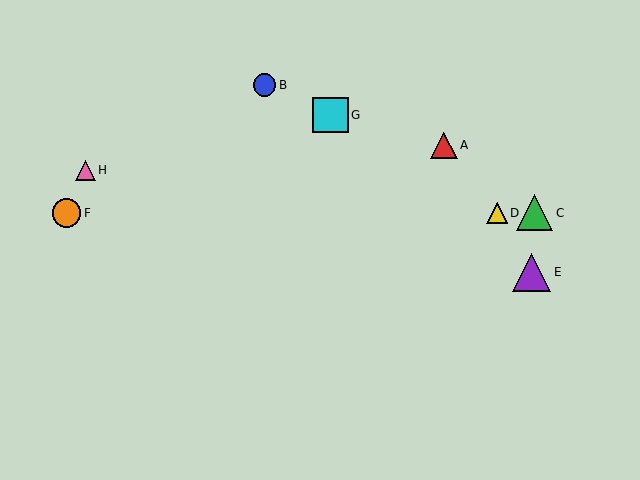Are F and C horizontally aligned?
Yes, both are at y≈213.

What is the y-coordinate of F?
Object F is at y≈213.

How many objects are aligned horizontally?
3 objects (C, D, F) are aligned horizontally.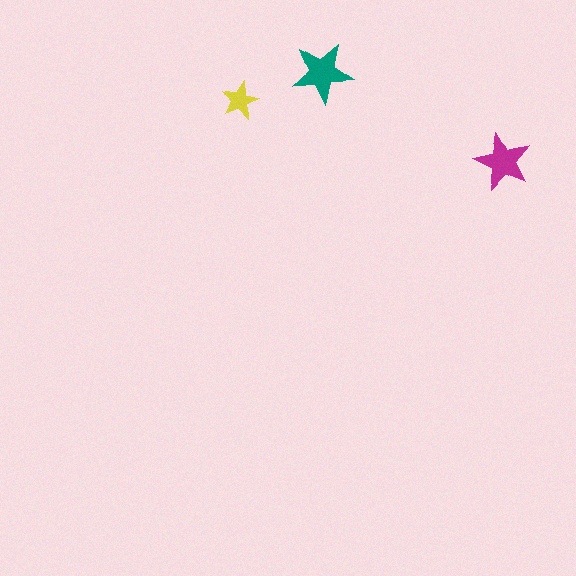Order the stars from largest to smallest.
the teal one, the magenta one, the yellow one.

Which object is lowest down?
The magenta star is bottommost.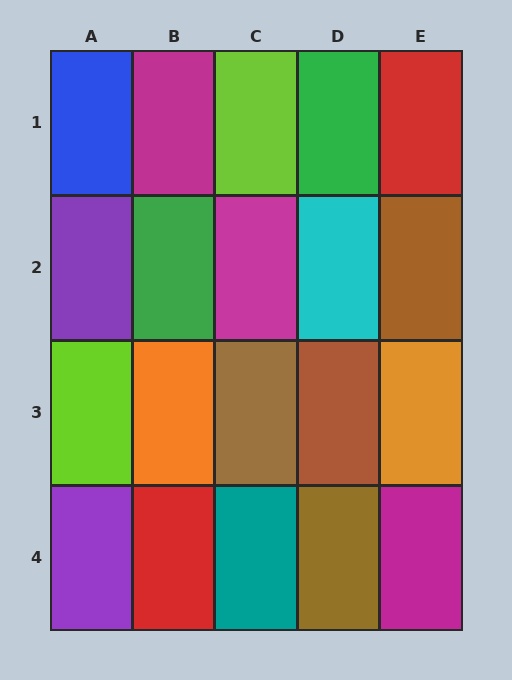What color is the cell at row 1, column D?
Green.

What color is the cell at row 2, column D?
Cyan.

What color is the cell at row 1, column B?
Magenta.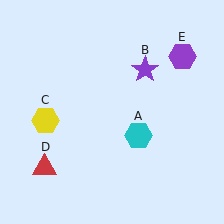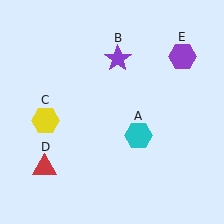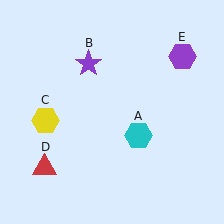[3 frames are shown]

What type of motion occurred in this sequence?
The purple star (object B) rotated counterclockwise around the center of the scene.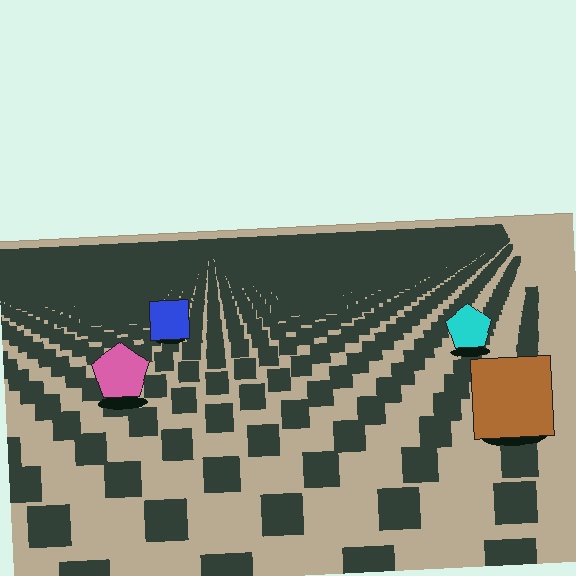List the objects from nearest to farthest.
From nearest to farthest: the brown square, the pink pentagon, the cyan pentagon, the blue square.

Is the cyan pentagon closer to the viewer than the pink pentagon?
No. The pink pentagon is closer — you can tell from the texture gradient: the ground texture is coarser near it.